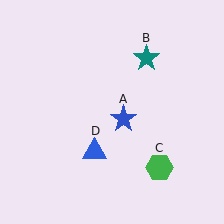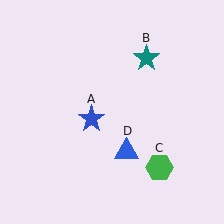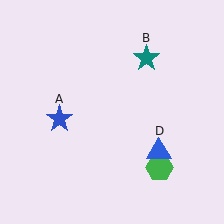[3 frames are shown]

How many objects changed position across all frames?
2 objects changed position: blue star (object A), blue triangle (object D).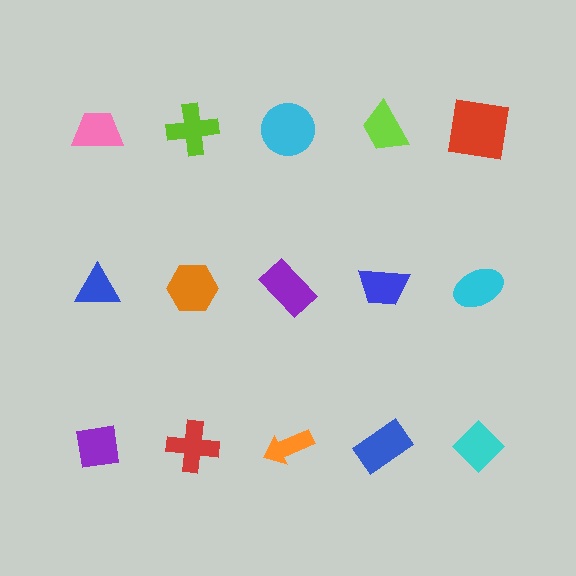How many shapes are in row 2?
5 shapes.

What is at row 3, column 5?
A cyan diamond.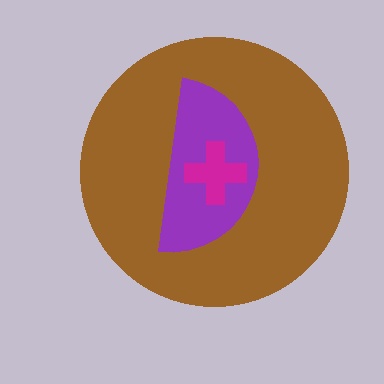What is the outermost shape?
The brown circle.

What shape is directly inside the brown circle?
The purple semicircle.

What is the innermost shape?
The magenta cross.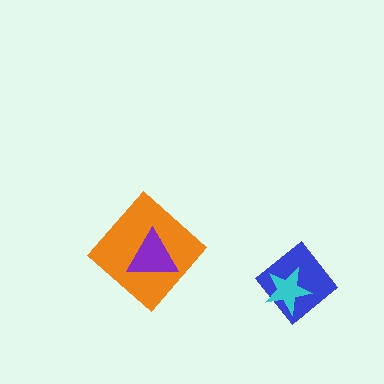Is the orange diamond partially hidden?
Yes, it is partially covered by another shape.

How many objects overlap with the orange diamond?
1 object overlaps with the orange diamond.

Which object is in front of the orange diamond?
The purple triangle is in front of the orange diamond.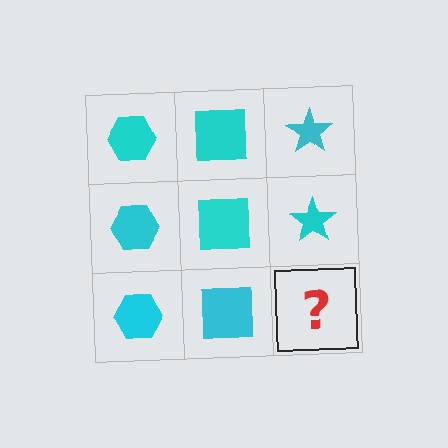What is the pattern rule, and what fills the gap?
The rule is that each column has a consistent shape. The gap should be filled with a cyan star.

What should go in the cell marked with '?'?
The missing cell should contain a cyan star.